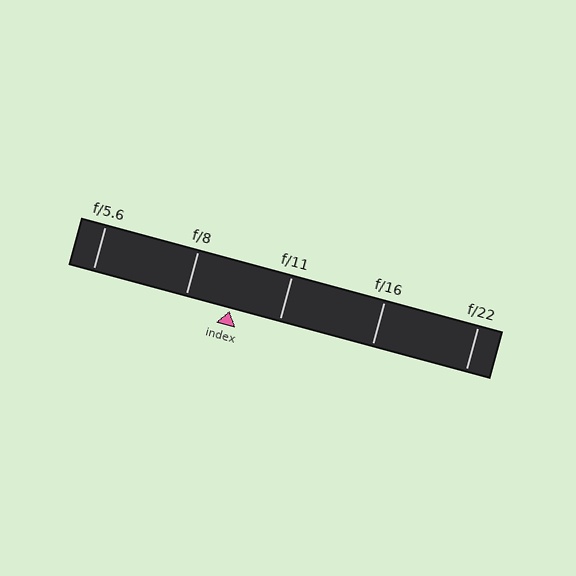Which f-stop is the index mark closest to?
The index mark is closest to f/8.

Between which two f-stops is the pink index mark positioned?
The index mark is between f/8 and f/11.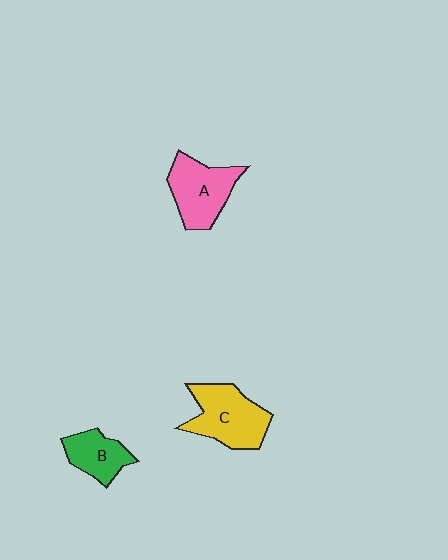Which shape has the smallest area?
Shape B (green).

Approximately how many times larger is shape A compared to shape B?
Approximately 1.5 times.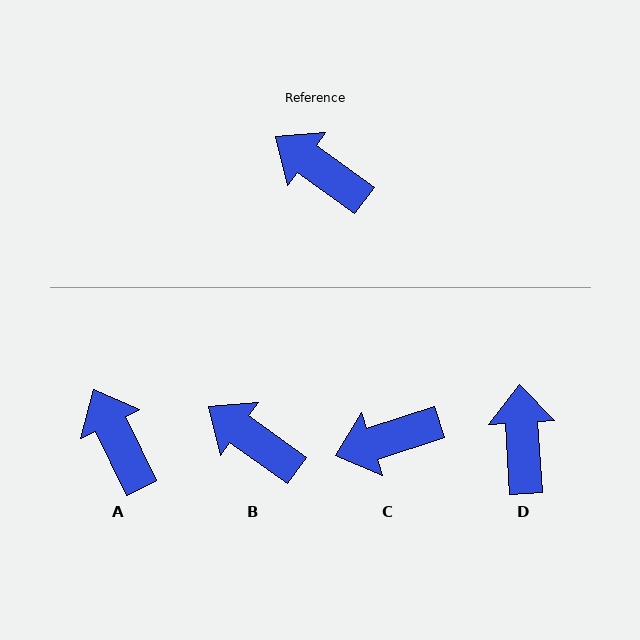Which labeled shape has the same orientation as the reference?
B.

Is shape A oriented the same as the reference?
No, it is off by about 28 degrees.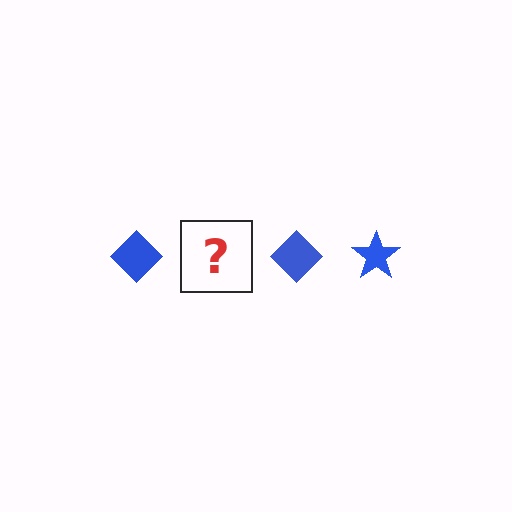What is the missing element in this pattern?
The missing element is a blue star.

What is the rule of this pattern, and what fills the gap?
The rule is that the pattern cycles through diamond, star shapes in blue. The gap should be filled with a blue star.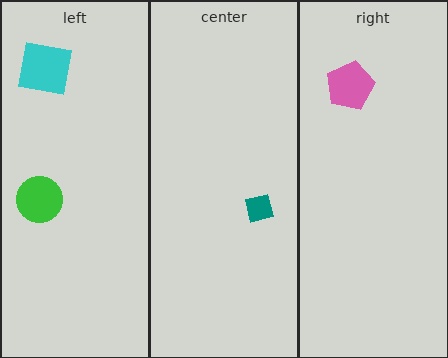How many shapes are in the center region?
1.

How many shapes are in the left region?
2.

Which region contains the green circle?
The left region.